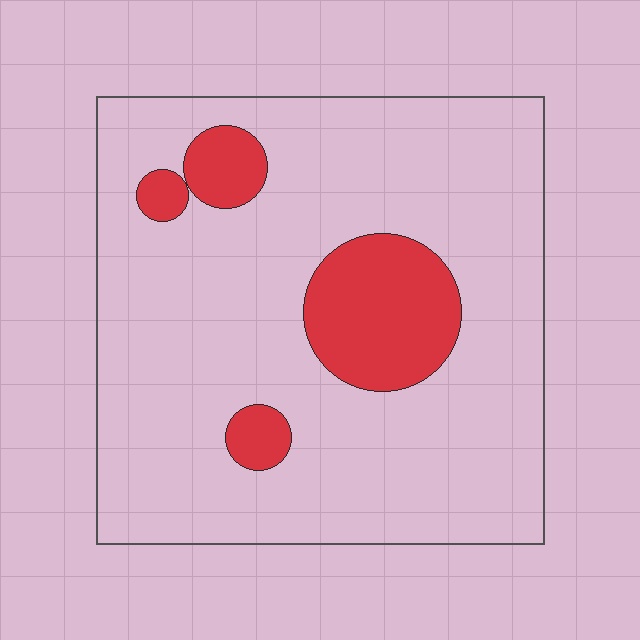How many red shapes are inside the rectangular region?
4.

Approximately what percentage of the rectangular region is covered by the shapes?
Approximately 15%.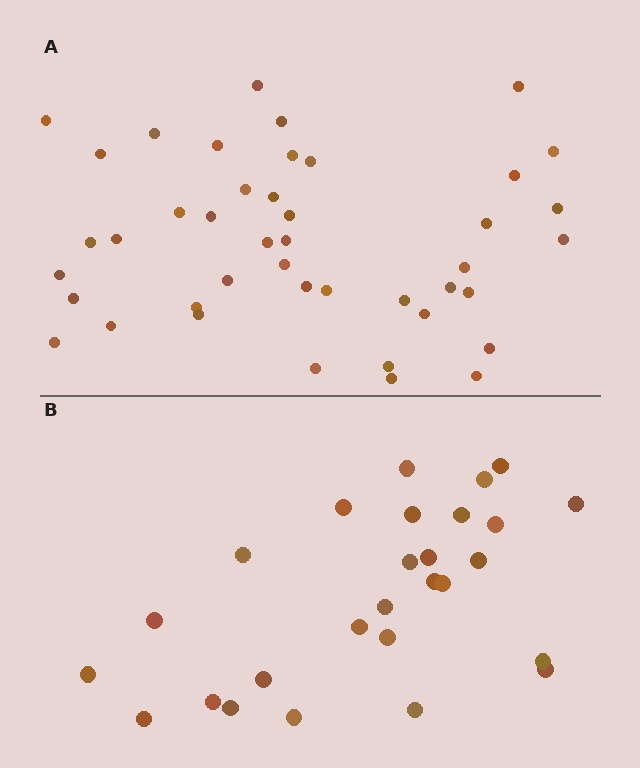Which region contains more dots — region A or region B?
Region A (the top region) has more dots.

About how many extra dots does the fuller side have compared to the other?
Region A has approximately 15 more dots than region B.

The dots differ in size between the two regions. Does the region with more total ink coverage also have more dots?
No. Region B has more total ink coverage because its dots are larger, but region A actually contains more individual dots. Total area can be misleading — the number of items is what matters here.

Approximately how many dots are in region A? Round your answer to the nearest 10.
About 40 dots. (The exact count is 43, which rounds to 40.)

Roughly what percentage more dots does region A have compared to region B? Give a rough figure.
About 60% more.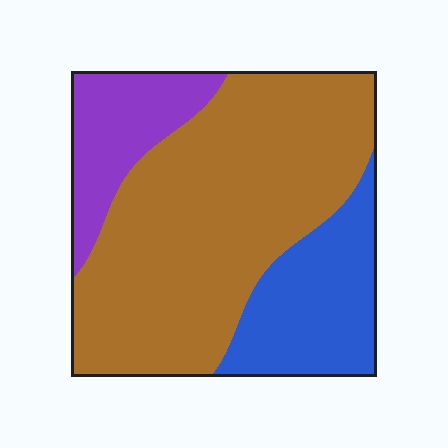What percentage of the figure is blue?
Blue covers roughly 20% of the figure.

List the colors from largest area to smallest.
From largest to smallest: brown, blue, purple.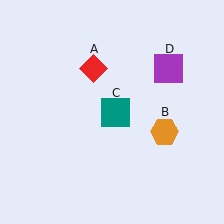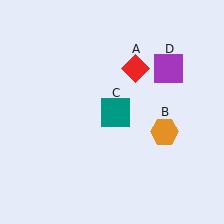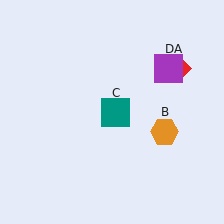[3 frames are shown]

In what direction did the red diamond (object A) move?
The red diamond (object A) moved right.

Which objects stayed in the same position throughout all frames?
Orange hexagon (object B) and teal square (object C) and purple square (object D) remained stationary.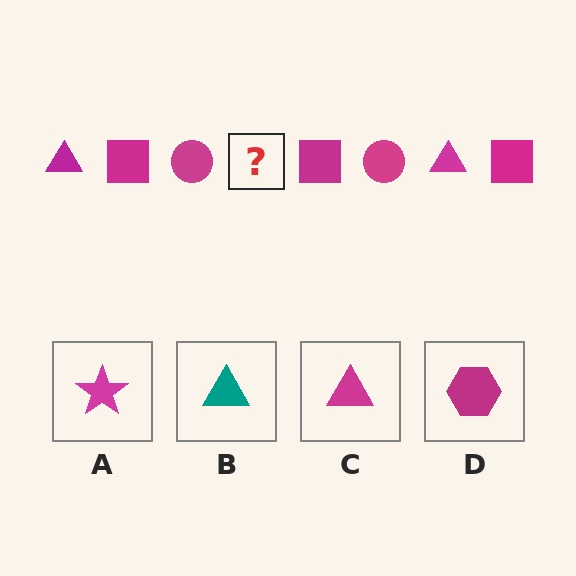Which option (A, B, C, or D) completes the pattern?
C.